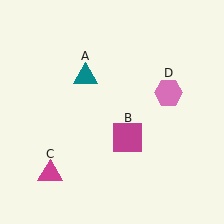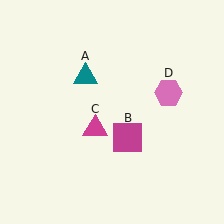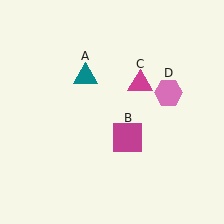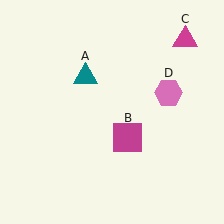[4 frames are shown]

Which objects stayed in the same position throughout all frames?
Teal triangle (object A) and magenta square (object B) and pink hexagon (object D) remained stationary.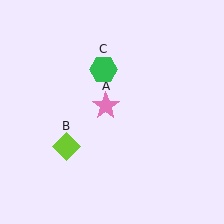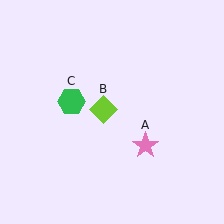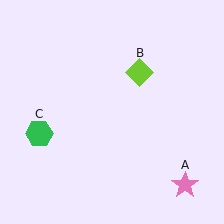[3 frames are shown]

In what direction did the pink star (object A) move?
The pink star (object A) moved down and to the right.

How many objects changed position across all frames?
3 objects changed position: pink star (object A), lime diamond (object B), green hexagon (object C).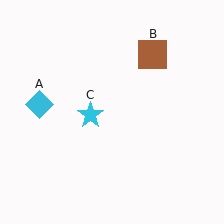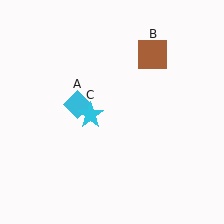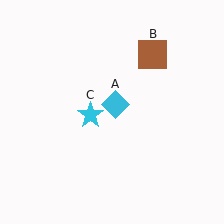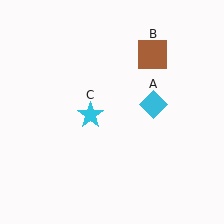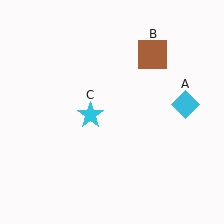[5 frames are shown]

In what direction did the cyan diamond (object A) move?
The cyan diamond (object A) moved right.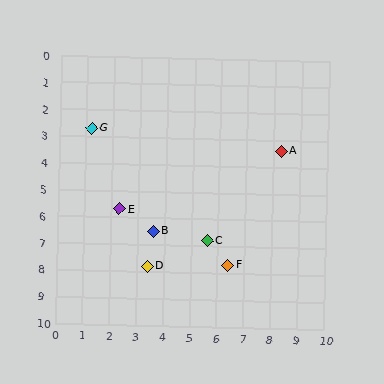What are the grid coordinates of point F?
Point F is at approximately (6.4, 7.7).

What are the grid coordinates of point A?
Point A is at approximately (8.3, 3.4).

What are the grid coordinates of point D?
Point D is at approximately (3.4, 7.8).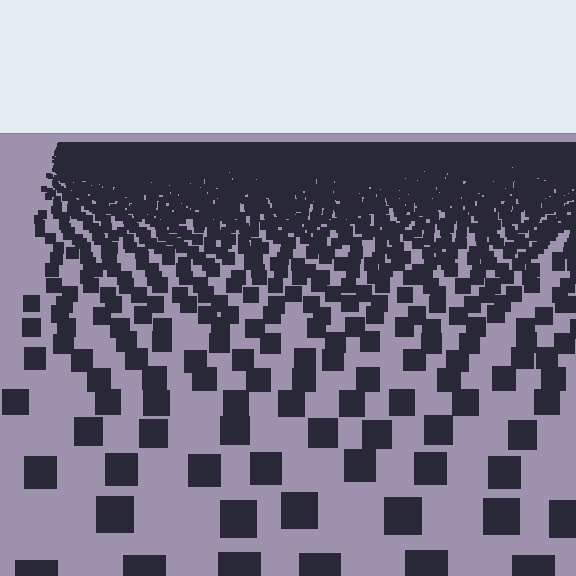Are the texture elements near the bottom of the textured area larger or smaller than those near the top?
Larger. Near the bottom, elements are closer to the viewer and appear at a bigger on-screen size.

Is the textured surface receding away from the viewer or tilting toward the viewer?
The surface is receding away from the viewer. Texture elements get smaller and denser toward the top.